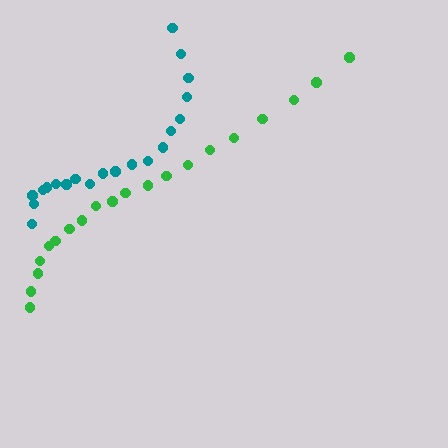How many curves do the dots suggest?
There are 2 distinct paths.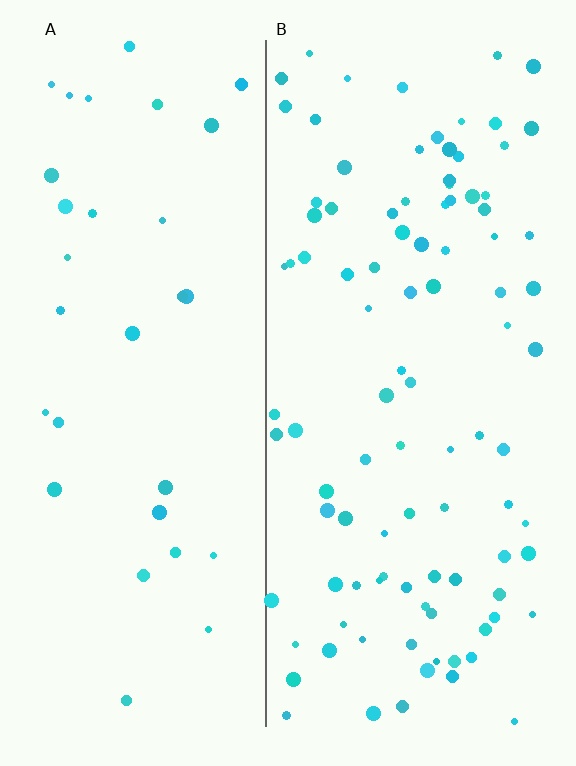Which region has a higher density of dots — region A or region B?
B (the right).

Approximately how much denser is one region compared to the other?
Approximately 3.1× — region B over region A.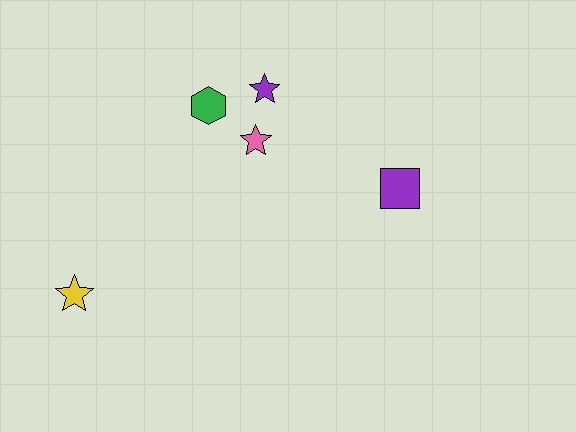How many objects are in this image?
There are 5 objects.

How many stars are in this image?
There are 3 stars.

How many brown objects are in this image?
There are no brown objects.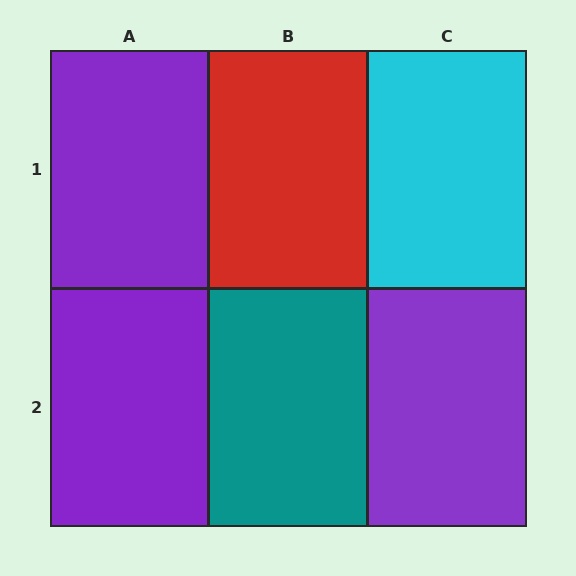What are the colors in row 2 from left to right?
Purple, teal, purple.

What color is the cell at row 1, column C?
Cyan.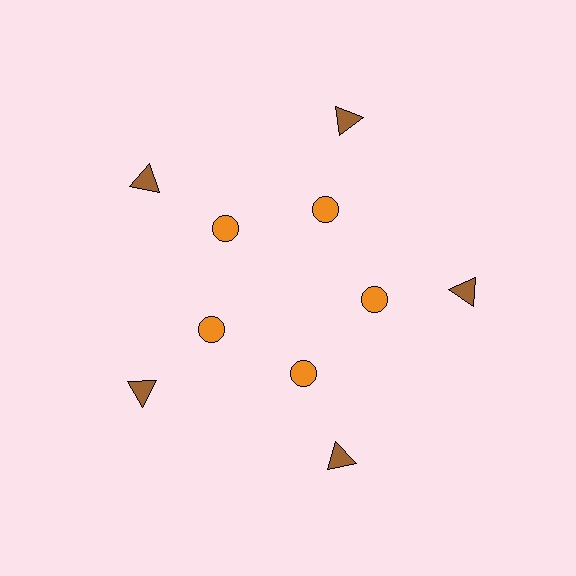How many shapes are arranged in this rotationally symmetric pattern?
There are 10 shapes, arranged in 5 groups of 2.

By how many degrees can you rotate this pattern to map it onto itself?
The pattern maps onto itself every 72 degrees of rotation.